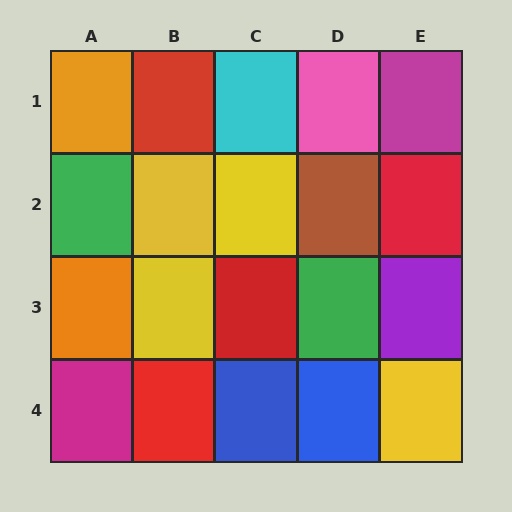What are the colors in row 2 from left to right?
Green, yellow, yellow, brown, red.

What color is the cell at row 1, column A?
Orange.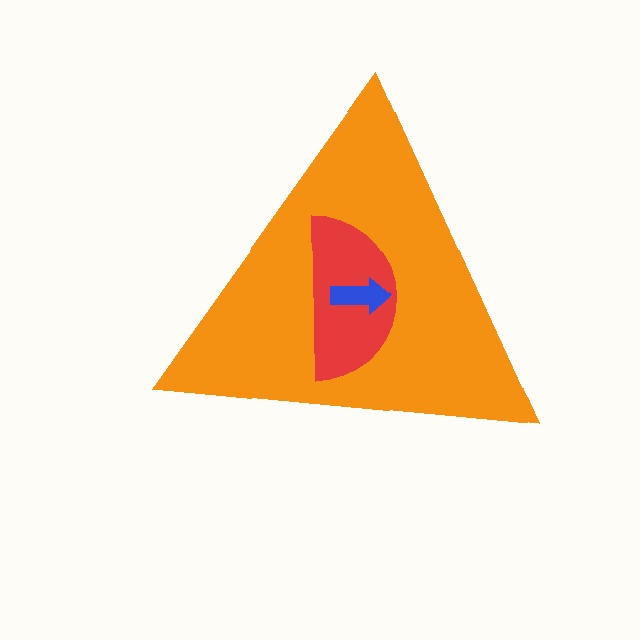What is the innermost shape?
The blue arrow.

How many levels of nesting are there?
3.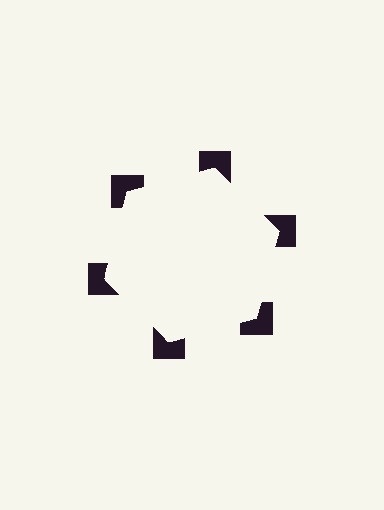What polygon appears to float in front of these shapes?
An illusory hexagon — its edges are inferred from the aligned wedge cuts in the notched squares, not physically drawn.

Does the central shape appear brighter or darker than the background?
It typically appears slightly brighter than the background, even though no actual brightness change is drawn.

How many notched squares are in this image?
There are 6 — one at each vertex of the illusory hexagon.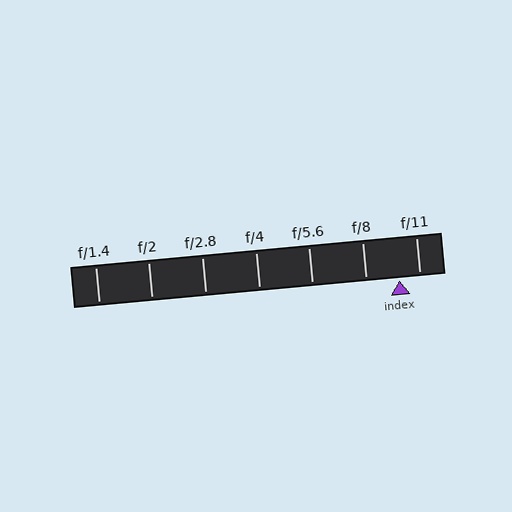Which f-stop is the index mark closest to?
The index mark is closest to f/11.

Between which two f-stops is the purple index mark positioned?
The index mark is between f/8 and f/11.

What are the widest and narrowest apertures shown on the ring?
The widest aperture shown is f/1.4 and the narrowest is f/11.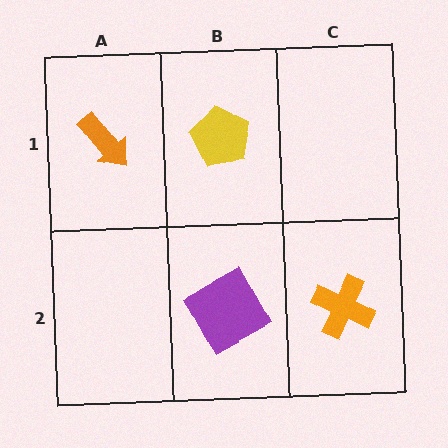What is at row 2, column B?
A purple square.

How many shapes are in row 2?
2 shapes.